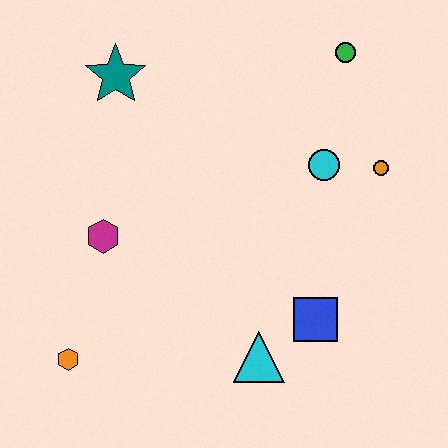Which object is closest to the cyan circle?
The orange circle is closest to the cyan circle.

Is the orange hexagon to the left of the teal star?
Yes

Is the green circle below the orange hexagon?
No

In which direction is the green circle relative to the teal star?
The green circle is to the right of the teal star.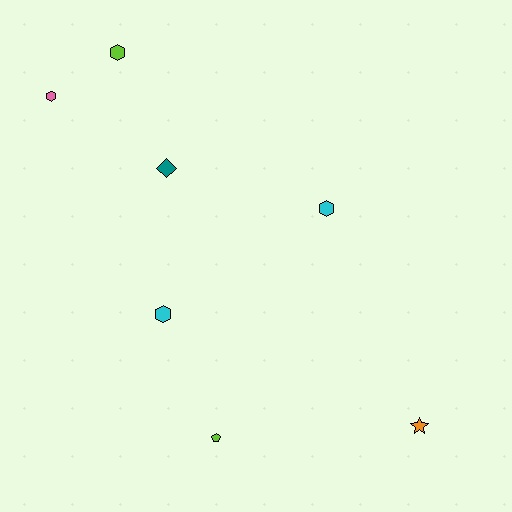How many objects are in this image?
There are 7 objects.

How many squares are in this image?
There are no squares.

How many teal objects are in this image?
There is 1 teal object.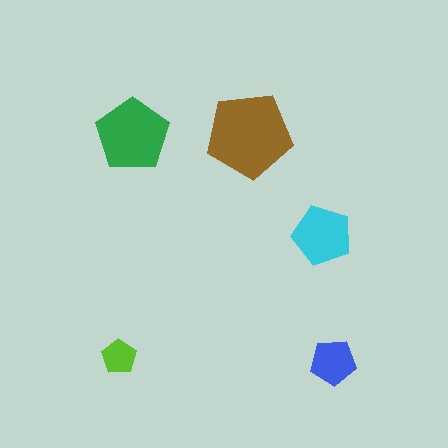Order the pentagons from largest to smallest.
the brown one, the green one, the cyan one, the blue one, the lime one.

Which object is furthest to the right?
The blue pentagon is rightmost.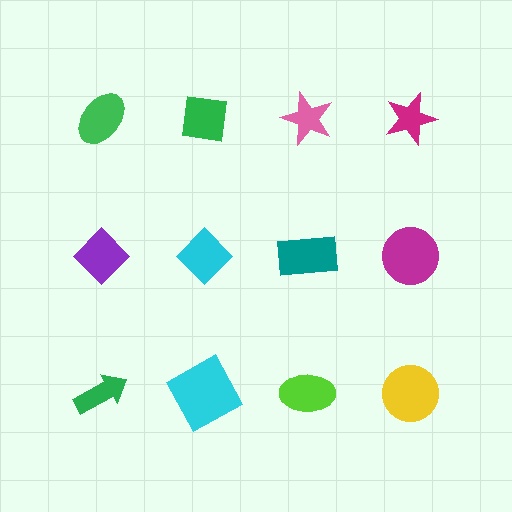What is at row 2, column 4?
A magenta circle.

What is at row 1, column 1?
A green ellipse.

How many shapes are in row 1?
4 shapes.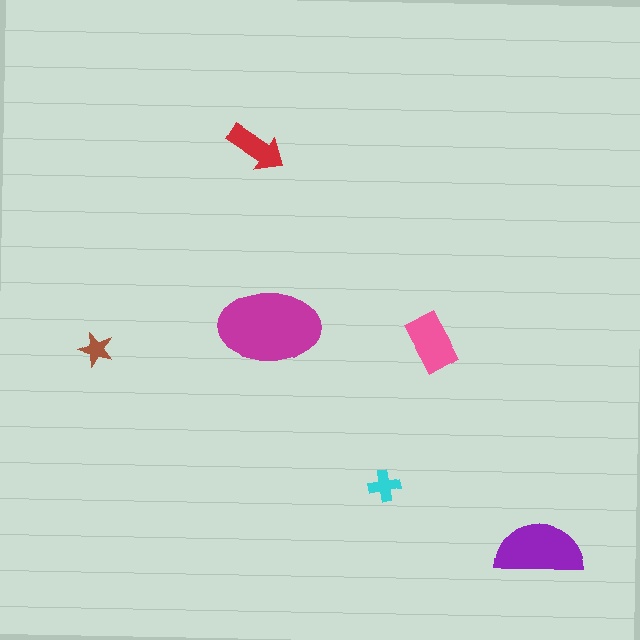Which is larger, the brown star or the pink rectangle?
The pink rectangle.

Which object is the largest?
The magenta ellipse.